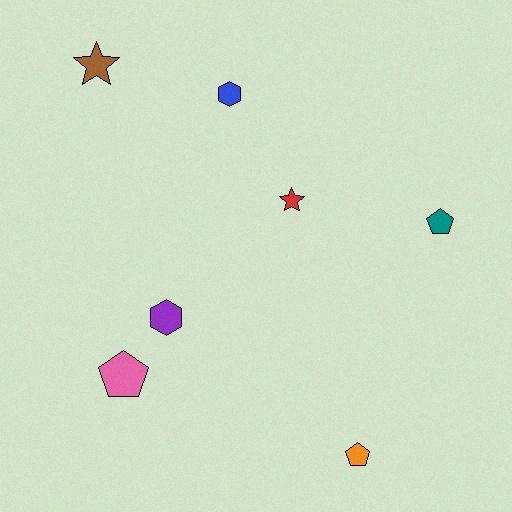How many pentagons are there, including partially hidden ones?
There are 3 pentagons.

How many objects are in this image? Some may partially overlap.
There are 7 objects.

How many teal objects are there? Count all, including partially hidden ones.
There is 1 teal object.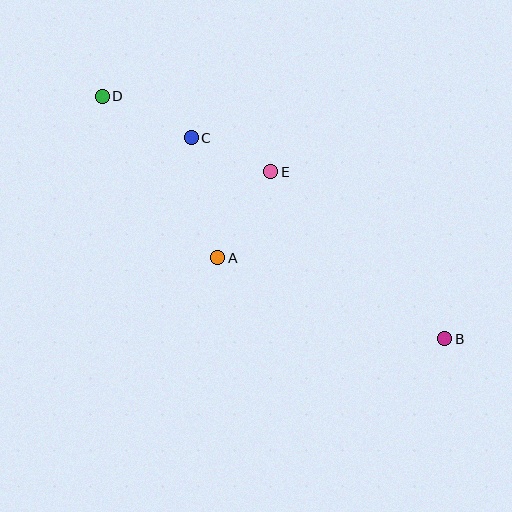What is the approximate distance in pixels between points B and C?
The distance between B and C is approximately 323 pixels.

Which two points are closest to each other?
Points C and E are closest to each other.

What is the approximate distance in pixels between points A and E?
The distance between A and E is approximately 101 pixels.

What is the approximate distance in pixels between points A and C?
The distance between A and C is approximately 123 pixels.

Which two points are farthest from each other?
Points B and D are farthest from each other.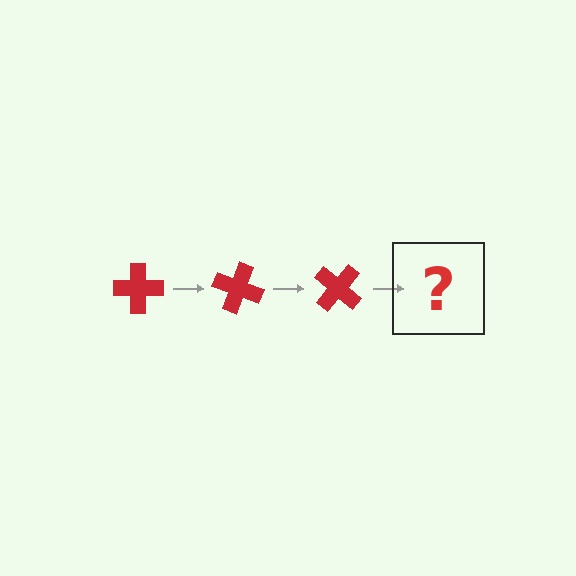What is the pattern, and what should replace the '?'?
The pattern is that the cross rotates 20 degrees each step. The '?' should be a red cross rotated 60 degrees.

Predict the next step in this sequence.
The next step is a red cross rotated 60 degrees.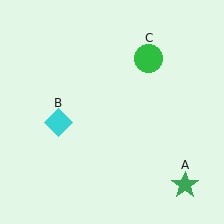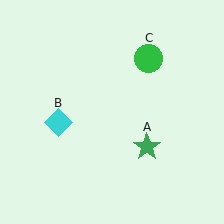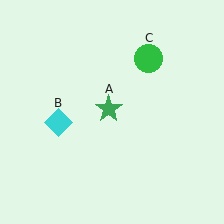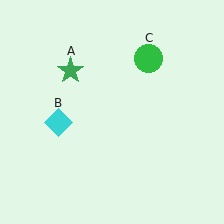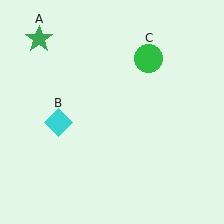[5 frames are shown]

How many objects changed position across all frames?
1 object changed position: green star (object A).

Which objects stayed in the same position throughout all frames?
Cyan diamond (object B) and green circle (object C) remained stationary.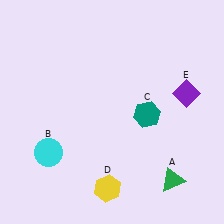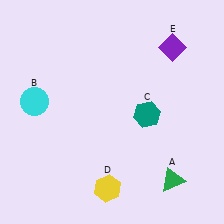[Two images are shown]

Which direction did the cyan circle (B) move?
The cyan circle (B) moved up.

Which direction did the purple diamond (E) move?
The purple diamond (E) moved up.